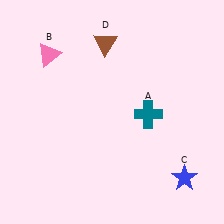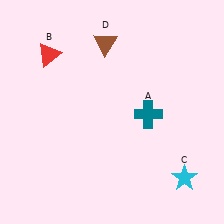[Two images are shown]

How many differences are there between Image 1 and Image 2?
There are 2 differences between the two images.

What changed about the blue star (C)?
In Image 1, C is blue. In Image 2, it changed to cyan.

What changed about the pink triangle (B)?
In Image 1, B is pink. In Image 2, it changed to red.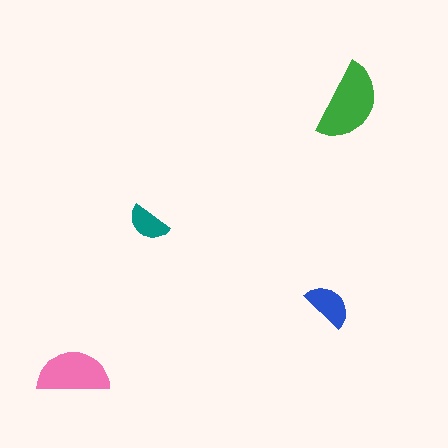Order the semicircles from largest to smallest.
the green one, the pink one, the blue one, the teal one.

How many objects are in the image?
There are 4 objects in the image.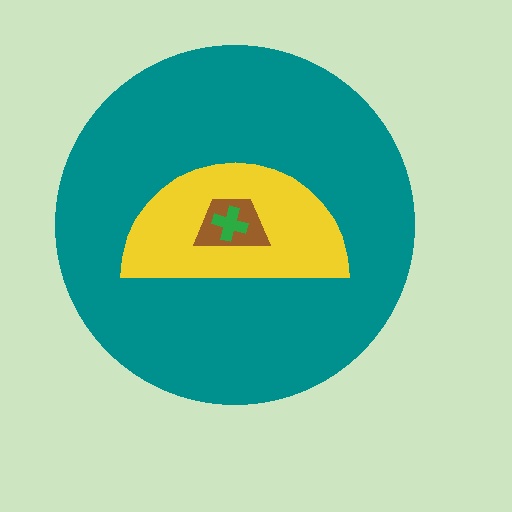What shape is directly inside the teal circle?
The yellow semicircle.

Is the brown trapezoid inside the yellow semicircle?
Yes.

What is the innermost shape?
The green cross.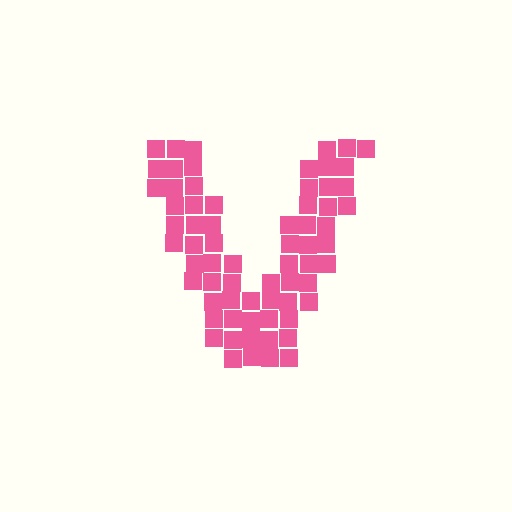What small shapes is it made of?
It is made of small squares.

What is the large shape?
The large shape is the letter V.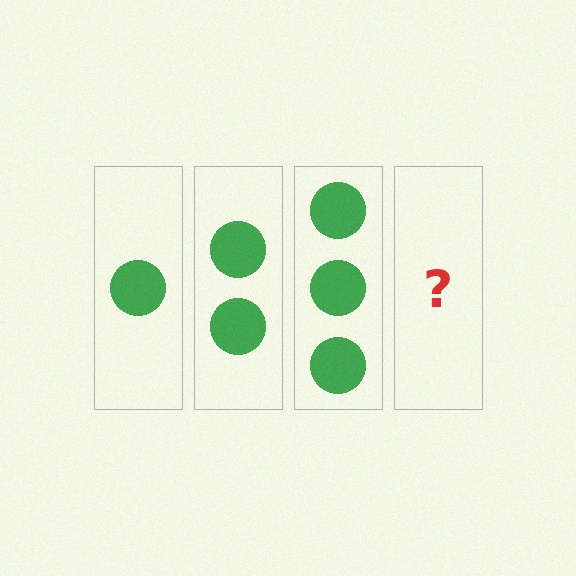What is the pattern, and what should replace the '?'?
The pattern is that each step adds one more circle. The '?' should be 4 circles.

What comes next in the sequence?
The next element should be 4 circles.